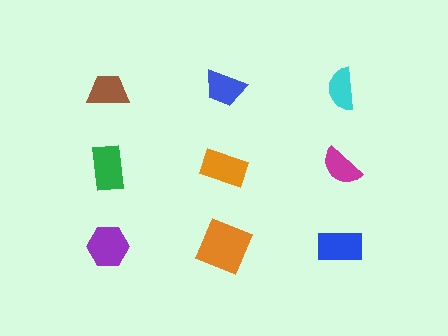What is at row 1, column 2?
A blue trapezoid.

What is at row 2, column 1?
A green rectangle.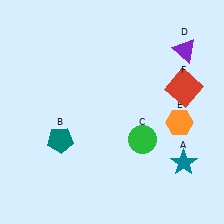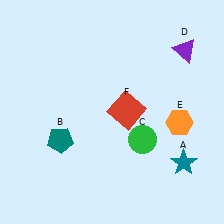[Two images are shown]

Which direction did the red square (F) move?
The red square (F) moved left.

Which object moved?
The red square (F) moved left.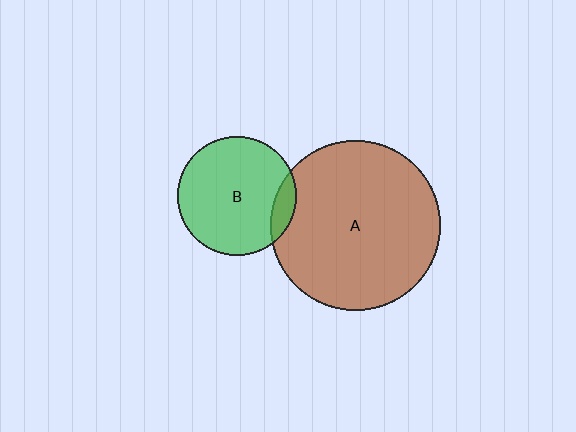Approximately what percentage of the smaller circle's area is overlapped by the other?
Approximately 10%.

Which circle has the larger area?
Circle A (brown).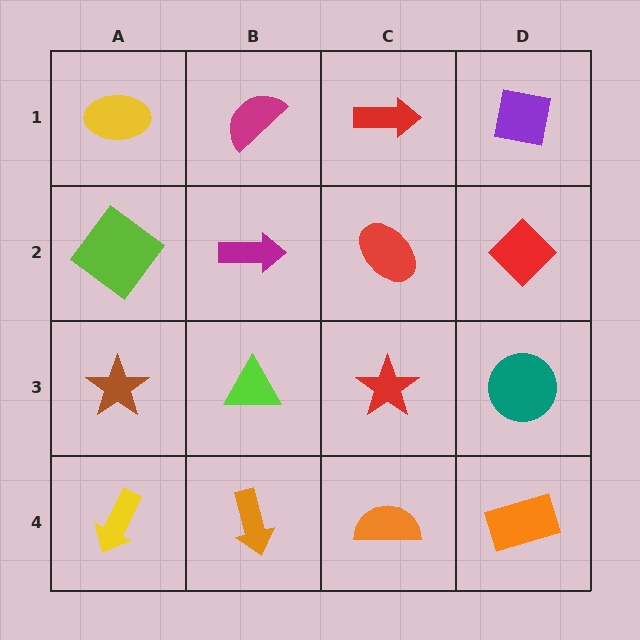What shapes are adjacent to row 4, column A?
A brown star (row 3, column A), an orange arrow (row 4, column B).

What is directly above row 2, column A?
A yellow ellipse.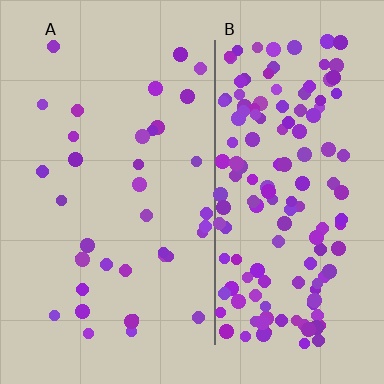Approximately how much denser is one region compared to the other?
Approximately 4.0× — region B over region A.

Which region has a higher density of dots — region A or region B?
B (the right).